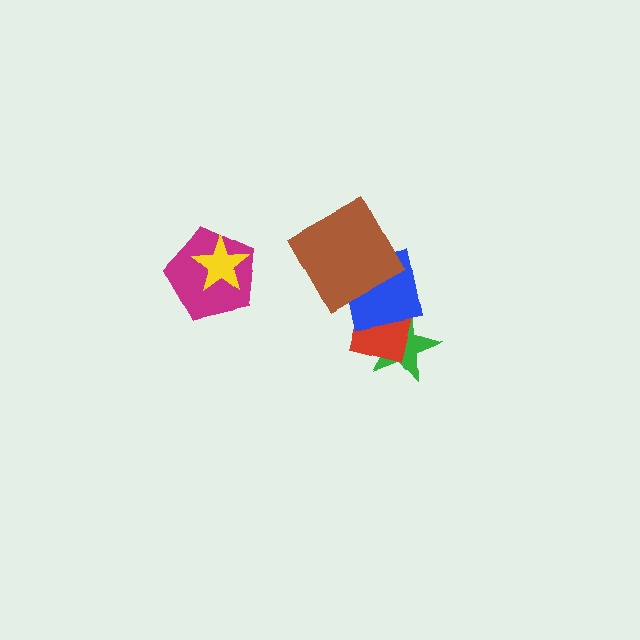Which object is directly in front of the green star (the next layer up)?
The red square is directly in front of the green star.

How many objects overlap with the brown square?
1 object overlaps with the brown square.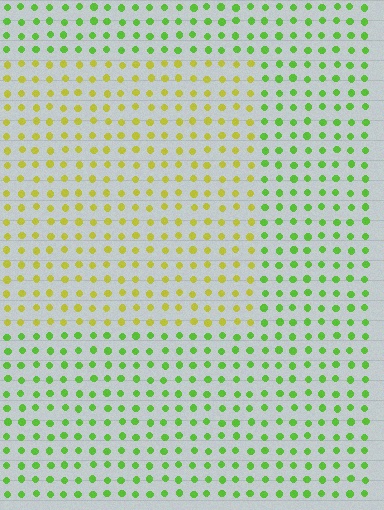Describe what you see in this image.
The image is filled with small lime elements in a uniform arrangement. A rectangle-shaped region is visible where the elements are tinted to a slightly different hue, forming a subtle color boundary.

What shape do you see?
I see a rectangle.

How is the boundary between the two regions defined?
The boundary is defined purely by a slight shift in hue (about 42 degrees). Spacing, size, and orientation are identical on both sides.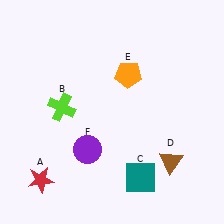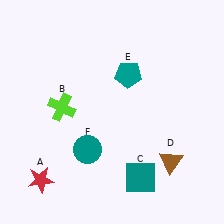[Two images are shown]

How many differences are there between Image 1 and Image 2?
There are 2 differences between the two images.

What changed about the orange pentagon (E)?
In Image 1, E is orange. In Image 2, it changed to teal.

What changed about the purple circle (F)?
In Image 1, F is purple. In Image 2, it changed to teal.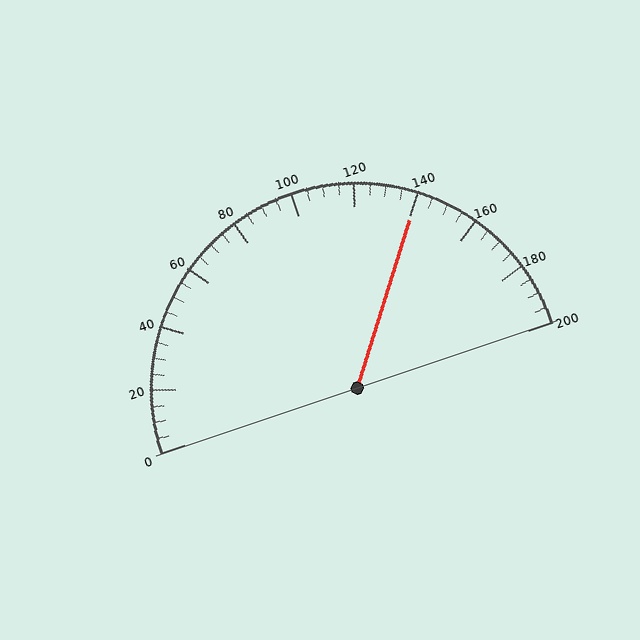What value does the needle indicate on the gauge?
The needle indicates approximately 140.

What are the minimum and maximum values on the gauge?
The gauge ranges from 0 to 200.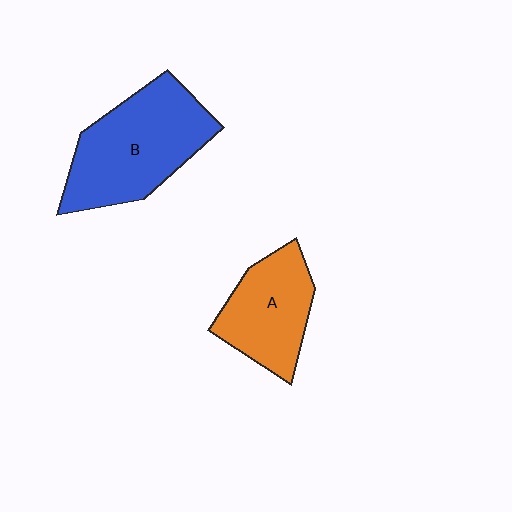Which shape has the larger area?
Shape B (blue).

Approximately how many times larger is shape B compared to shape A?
Approximately 1.5 times.